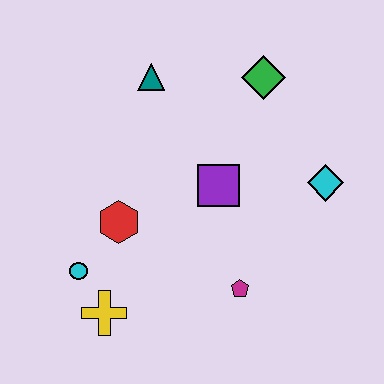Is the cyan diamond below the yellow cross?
No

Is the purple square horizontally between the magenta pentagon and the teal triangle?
Yes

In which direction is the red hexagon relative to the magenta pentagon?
The red hexagon is to the left of the magenta pentagon.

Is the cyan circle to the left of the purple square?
Yes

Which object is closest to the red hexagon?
The cyan circle is closest to the red hexagon.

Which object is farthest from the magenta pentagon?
The teal triangle is farthest from the magenta pentagon.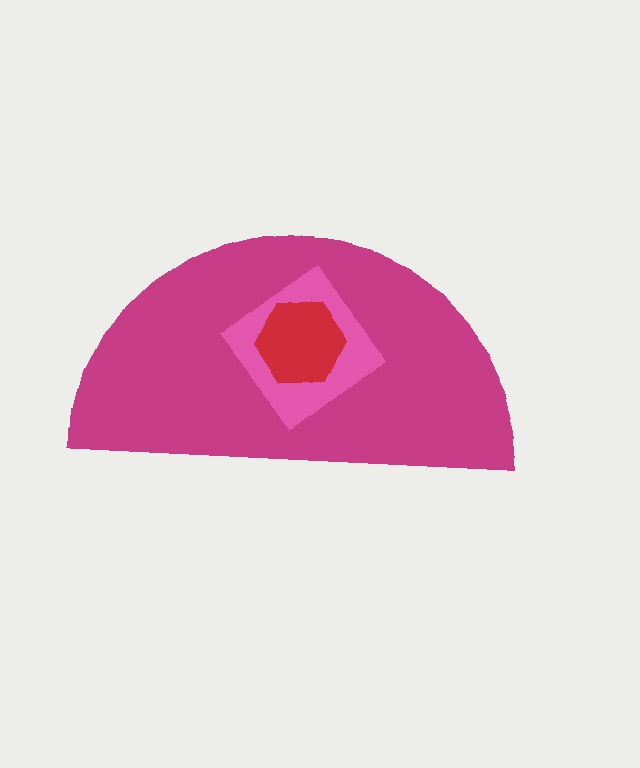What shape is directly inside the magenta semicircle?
The pink diamond.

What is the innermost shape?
The red hexagon.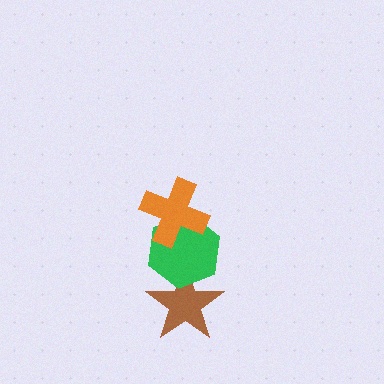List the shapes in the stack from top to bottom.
From top to bottom: the orange cross, the green hexagon, the brown star.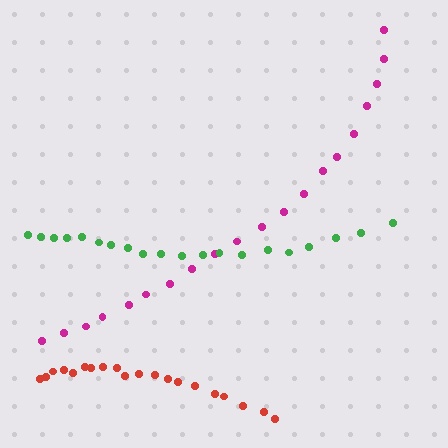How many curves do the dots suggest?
There are 3 distinct paths.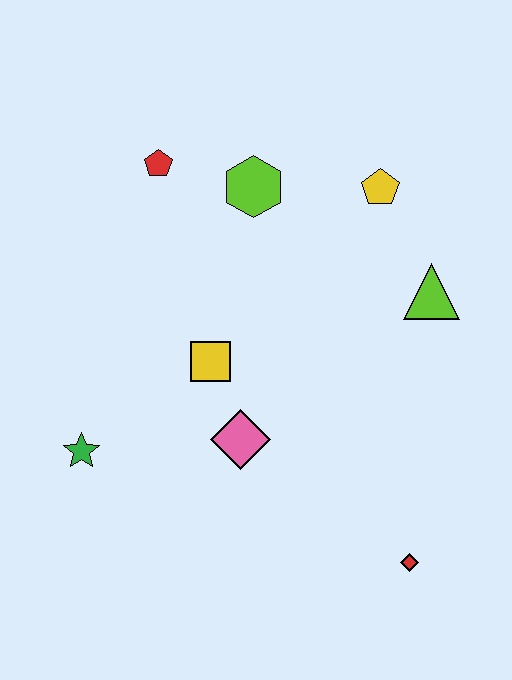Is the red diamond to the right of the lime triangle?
No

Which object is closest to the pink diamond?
The yellow square is closest to the pink diamond.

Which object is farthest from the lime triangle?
The green star is farthest from the lime triangle.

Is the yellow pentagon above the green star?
Yes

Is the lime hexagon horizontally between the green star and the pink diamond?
No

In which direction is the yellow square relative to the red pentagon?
The yellow square is below the red pentagon.